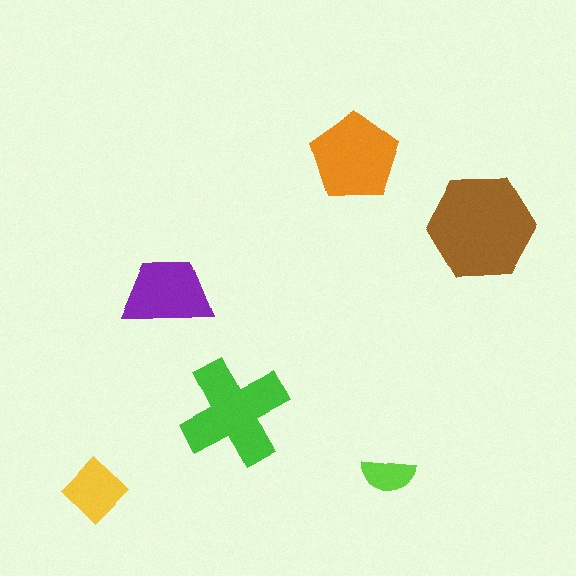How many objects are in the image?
There are 6 objects in the image.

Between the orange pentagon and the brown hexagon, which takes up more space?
The brown hexagon.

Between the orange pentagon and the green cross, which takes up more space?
The green cross.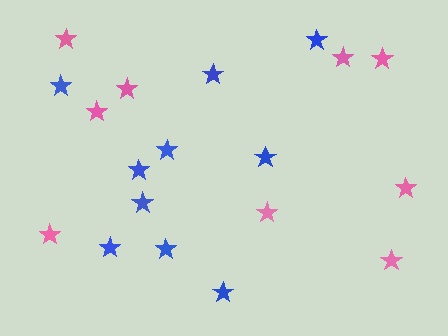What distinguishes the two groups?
There are 2 groups: one group of pink stars (9) and one group of blue stars (10).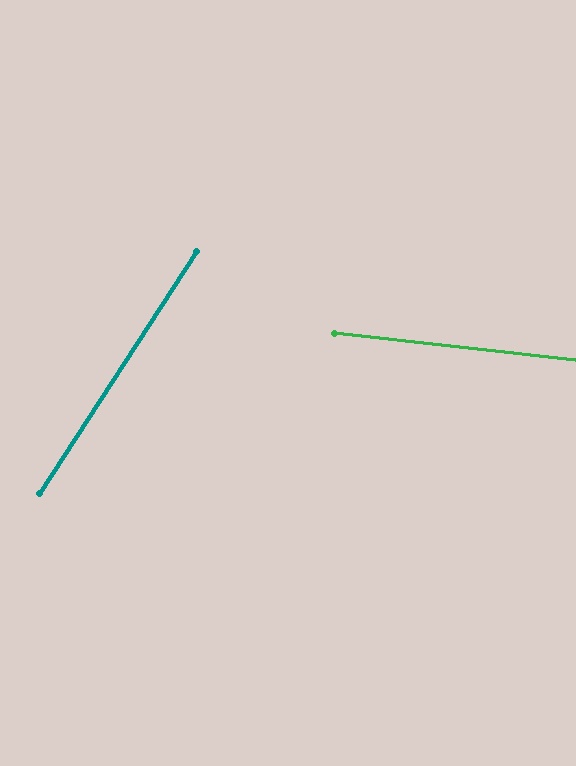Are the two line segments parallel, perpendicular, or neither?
Neither parallel nor perpendicular — they differ by about 63°.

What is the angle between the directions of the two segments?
Approximately 63 degrees.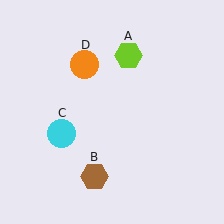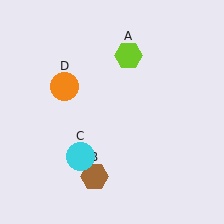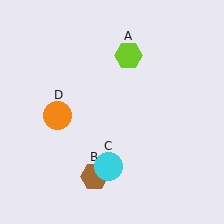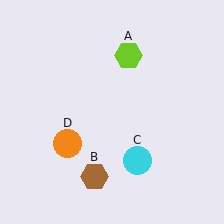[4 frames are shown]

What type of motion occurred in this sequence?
The cyan circle (object C), orange circle (object D) rotated counterclockwise around the center of the scene.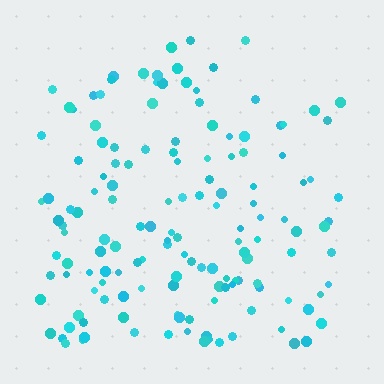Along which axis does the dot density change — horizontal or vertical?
Vertical.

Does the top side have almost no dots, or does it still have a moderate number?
Still a moderate number, just noticeably fewer than the bottom.